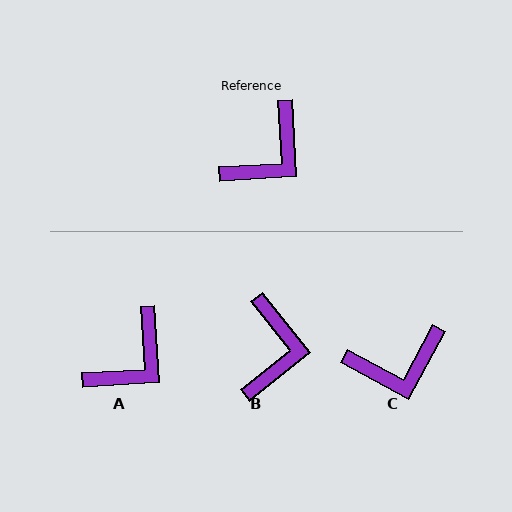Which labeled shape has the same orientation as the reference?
A.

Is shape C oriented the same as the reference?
No, it is off by about 32 degrees.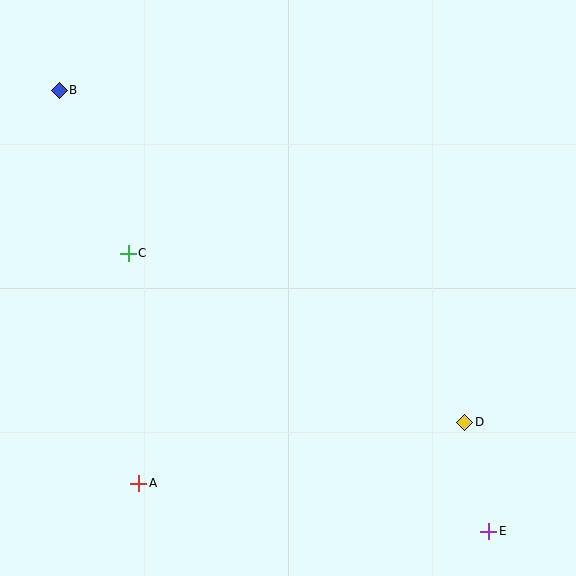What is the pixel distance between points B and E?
The distance between B and E is 616 pixels.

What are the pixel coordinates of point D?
Point D is at (465, 422).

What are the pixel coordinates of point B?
Point B is at (59, 90).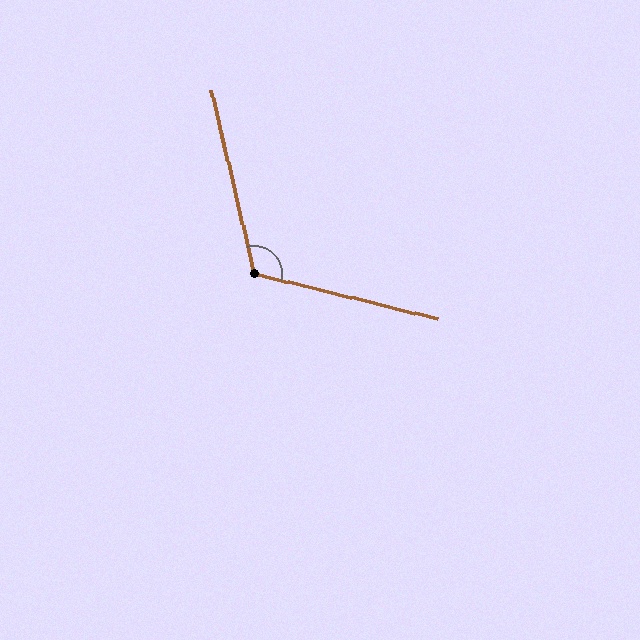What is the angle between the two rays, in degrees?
Approximately 117 degrees.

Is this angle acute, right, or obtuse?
It is obtuse.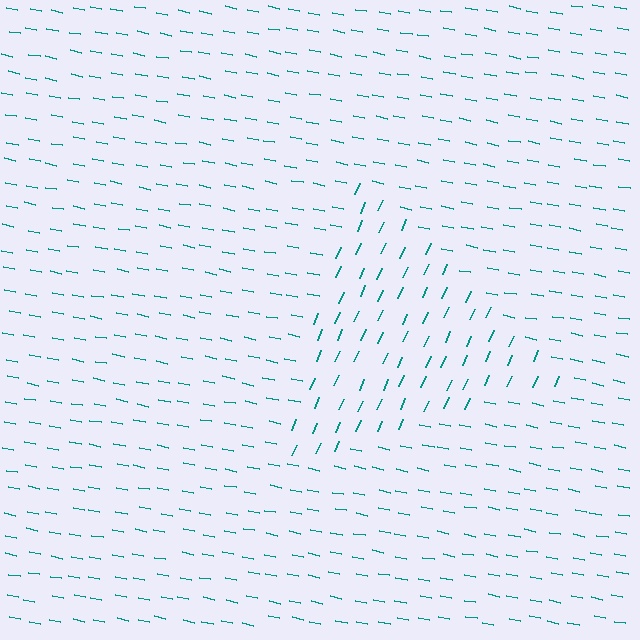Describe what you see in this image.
The image is filled with small teal line segments. A triangle region in the image has lines oriented differently from the surrounding lines, creating a visible texture boundary.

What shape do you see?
I see a triangle.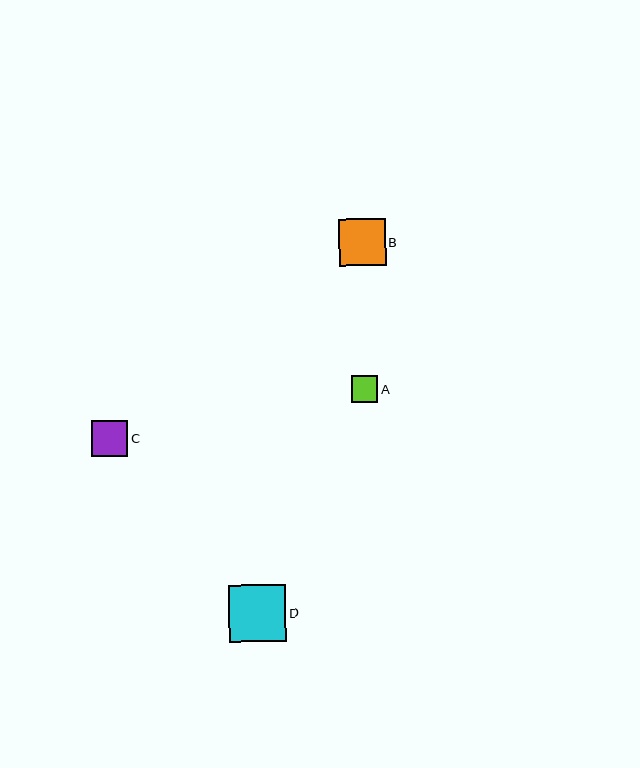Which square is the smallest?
Square A is the smallest with a size of approximately 26 pixels.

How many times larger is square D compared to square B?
Square D is approximately 1.2 times the size of square B.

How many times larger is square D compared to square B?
Square D is approximately 1.2 times the size of square B.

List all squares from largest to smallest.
From largest to smallest: D, B, C, A.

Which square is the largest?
Square D is the largest with a size of approximately 57 pixels.